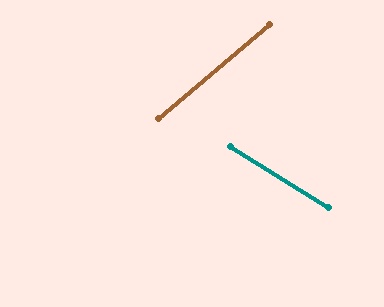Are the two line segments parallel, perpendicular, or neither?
Neither parallel nor perpendicular — they differ by about 72°.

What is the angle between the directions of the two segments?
Approximately 72 degrees.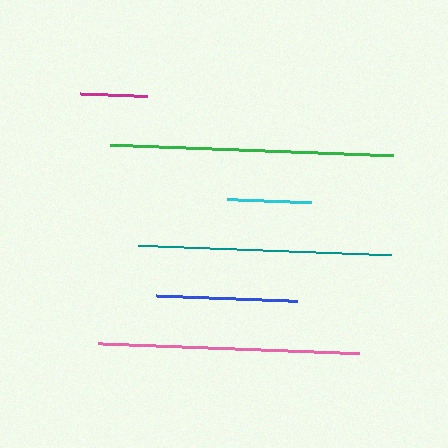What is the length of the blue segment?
The blue segment is approximately 142 pixels long.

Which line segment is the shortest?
The magenta line is the shortest at approximately 67 pixels.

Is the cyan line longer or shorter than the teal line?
The teal line is longer than the cyan line.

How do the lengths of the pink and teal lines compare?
The pink and teal lines are approximately the same length.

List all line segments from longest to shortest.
From longest to shortest: green, pink, teal, blue, cyan, magenta.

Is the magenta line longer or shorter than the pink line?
The pink line is longer than the magenta line.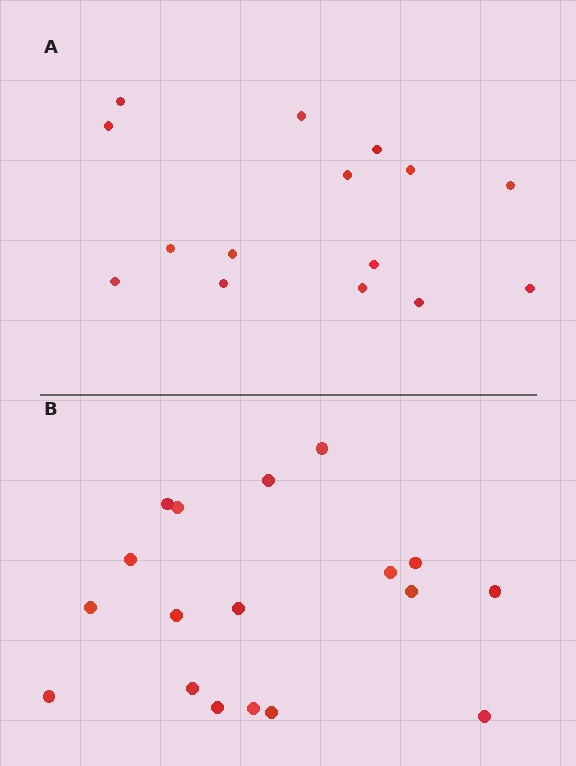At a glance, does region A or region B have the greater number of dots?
Region B (the bottom region) has more dots.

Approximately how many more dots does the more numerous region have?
Region B has just a few more — roughly 2 or 3 more dots than region A.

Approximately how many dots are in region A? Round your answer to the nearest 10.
About 20 dots. (The exact count is 15, which rounds to 20.)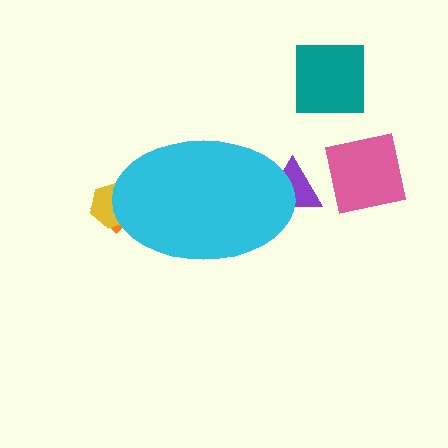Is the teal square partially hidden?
No, the teal square is fully visible.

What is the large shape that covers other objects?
A cyan ellipse.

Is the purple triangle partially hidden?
Yes, the purple triangle is partially hidden behind the cyan ellipse.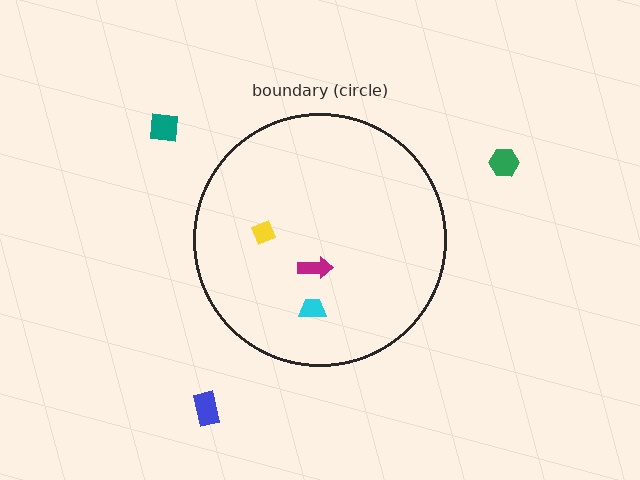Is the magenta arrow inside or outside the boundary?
Inside.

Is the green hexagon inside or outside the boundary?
Outside.